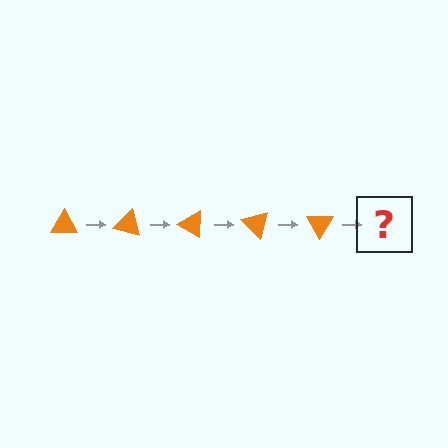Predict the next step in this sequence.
The next step is an orange triangle rotated 75 degrees.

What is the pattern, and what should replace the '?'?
The pattern is that the triangle rotates 15 degrees each step. The '?' should be an orange triangle rotated 75 degrees.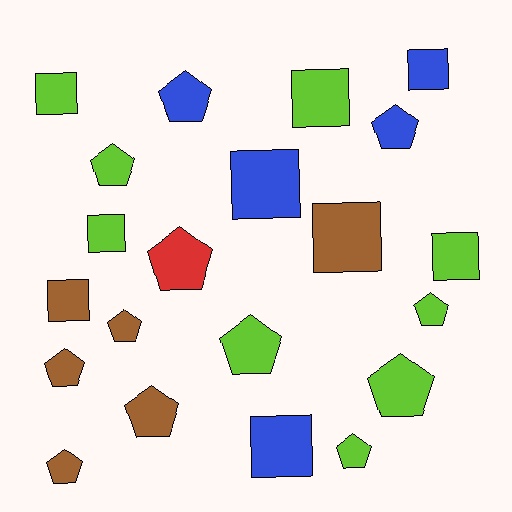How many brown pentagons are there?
There are 4 brown pentagons.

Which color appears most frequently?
Lime, with 9 objects.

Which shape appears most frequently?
Pentagon, with 12 objects.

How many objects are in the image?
There are 21 objects.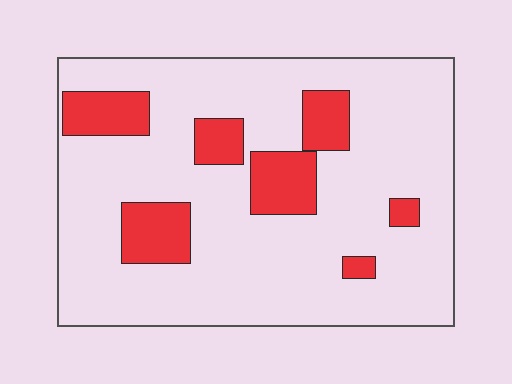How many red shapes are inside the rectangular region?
7.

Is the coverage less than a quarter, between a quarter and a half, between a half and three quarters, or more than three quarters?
Less than a quarter.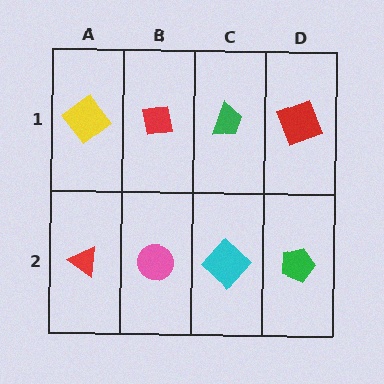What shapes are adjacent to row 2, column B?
A red square (row 1, column B), a red triangle (row 2, column A), a cyan diamond (row 2, column C).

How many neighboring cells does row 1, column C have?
3.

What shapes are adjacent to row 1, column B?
A pink circle (row 2, column B), a yellow diamond (row 1, column A), a green trapezoid (row 1, column C).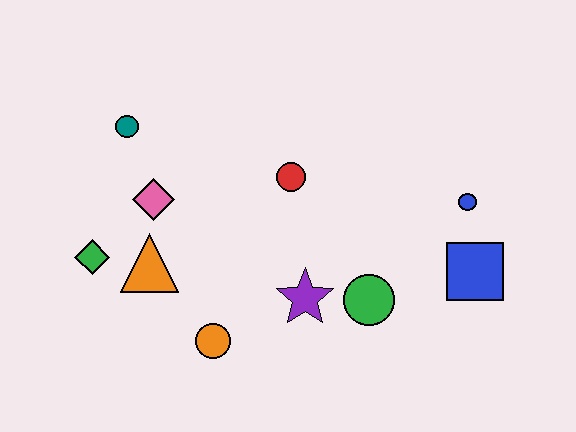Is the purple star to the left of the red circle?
No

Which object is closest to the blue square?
The blue circle is closest to the blue square.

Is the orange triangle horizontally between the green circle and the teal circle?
Yes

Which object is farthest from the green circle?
The teal circle is farthest from the green circle.